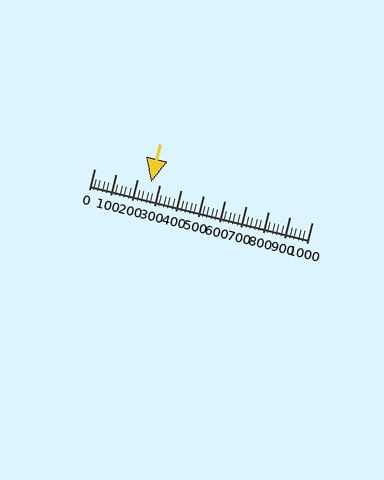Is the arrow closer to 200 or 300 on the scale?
The arrow is closer to 300.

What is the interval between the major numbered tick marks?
The major tick marks are spaced 100 units apart.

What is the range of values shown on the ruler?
The ruler shows values from 0 to 1000.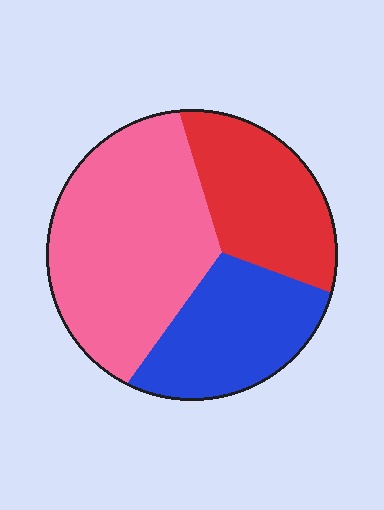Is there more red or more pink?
Pink.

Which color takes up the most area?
Pink, at roughly 45%.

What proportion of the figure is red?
Red takes up about one quarter (1/4) of the figure.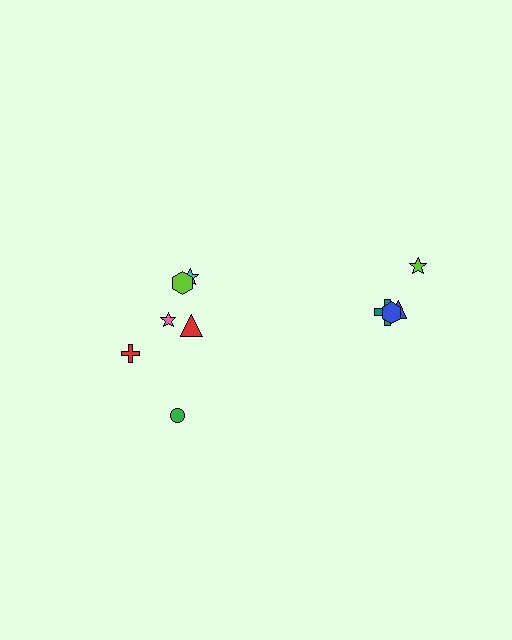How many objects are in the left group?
There are 6 objects.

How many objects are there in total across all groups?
There are 10 objects.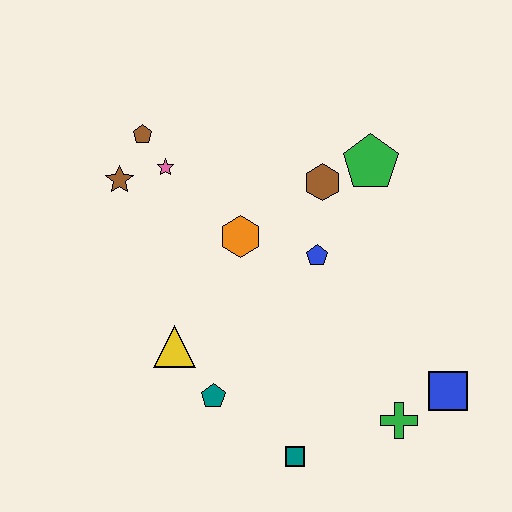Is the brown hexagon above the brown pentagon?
No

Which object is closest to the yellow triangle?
The teal pentagon is closest to the yellow triangle.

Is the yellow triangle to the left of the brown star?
No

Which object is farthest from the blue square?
The brown pentagon is farthest from the blue square.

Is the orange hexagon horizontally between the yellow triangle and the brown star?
No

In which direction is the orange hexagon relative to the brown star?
The orange hexagon is to the right of the brown star.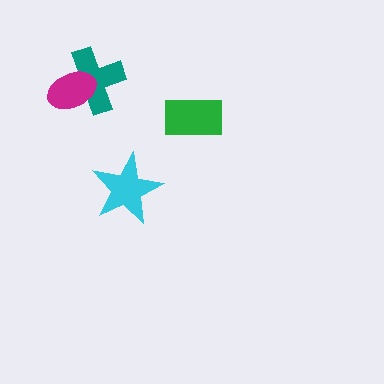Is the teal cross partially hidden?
Yes, it is partially covered by another shape.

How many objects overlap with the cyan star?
0 objects overlap with the cyan star.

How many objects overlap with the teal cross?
1 object overlaps with the teal cross.